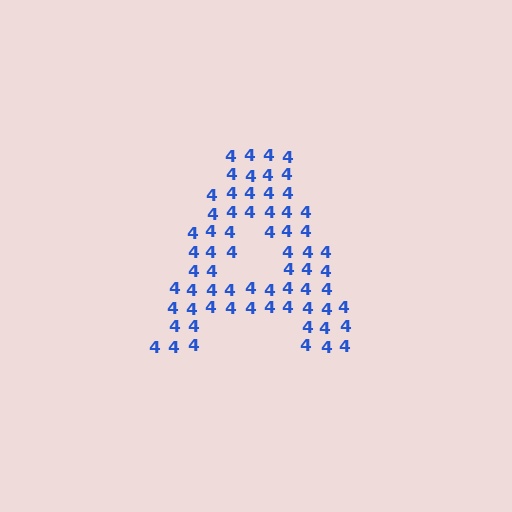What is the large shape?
The large shape is the letter A.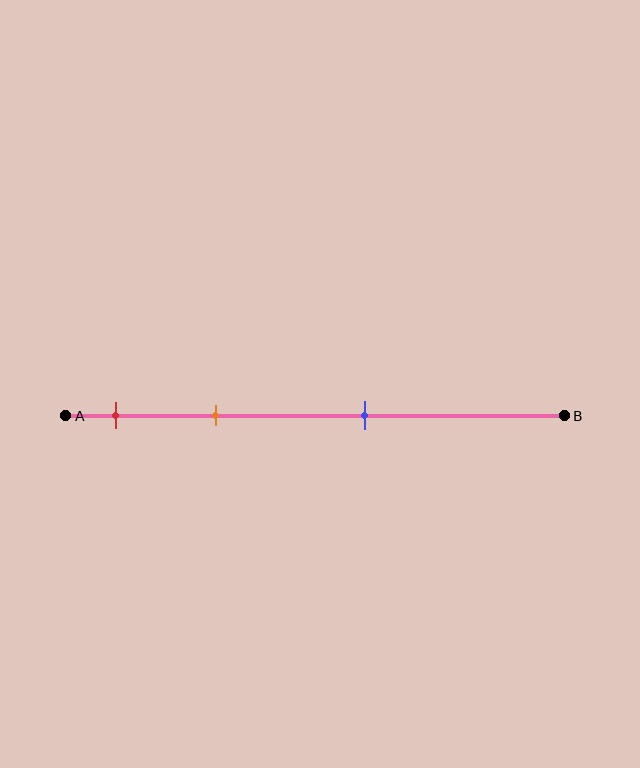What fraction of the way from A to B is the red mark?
The red mark is approximately 10% (0.1) of the way from A to B.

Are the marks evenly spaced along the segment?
No, the marks are not evenly spaced.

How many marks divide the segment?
There are 3 marks dividing the segment.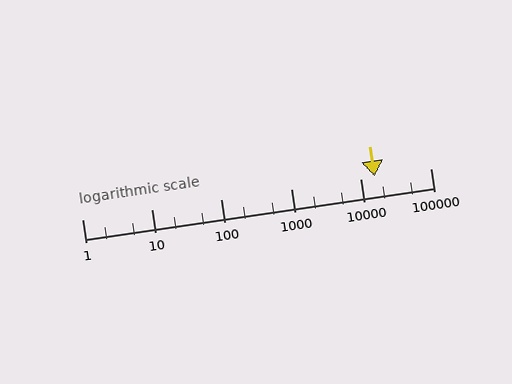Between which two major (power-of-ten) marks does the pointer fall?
The pointer is between 10000 and 100000.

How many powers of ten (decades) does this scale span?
The scale spans 5 decades, from 1 to 100000.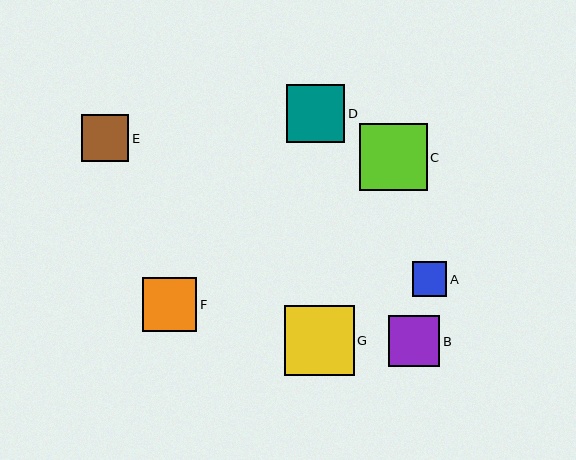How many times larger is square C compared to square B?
Square C is approximately 1.3 times the size of square B.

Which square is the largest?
Square G is the largest with a size of approximately 69 pixels.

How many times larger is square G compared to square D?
Square G is approximately 1.2 times the size of square D.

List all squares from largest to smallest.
From largest to smallest: G, C, D, F, B, E, A.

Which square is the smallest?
Square A is the smallest with a size of approximately 34 pixels.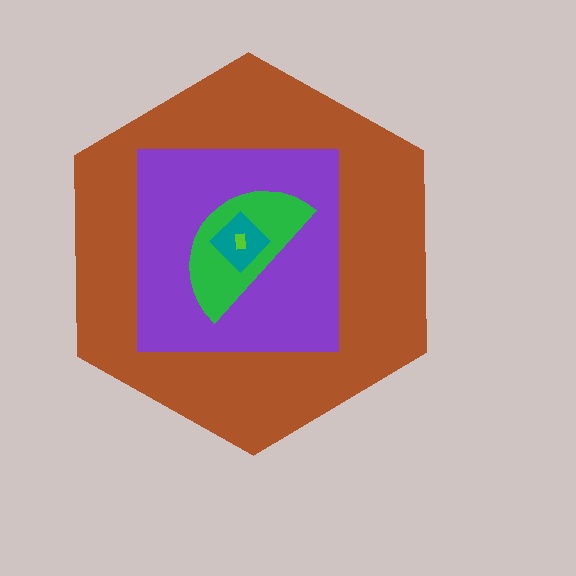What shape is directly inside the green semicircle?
The teal diamond.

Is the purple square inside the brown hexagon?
Yes.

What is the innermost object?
The lime rectangle.